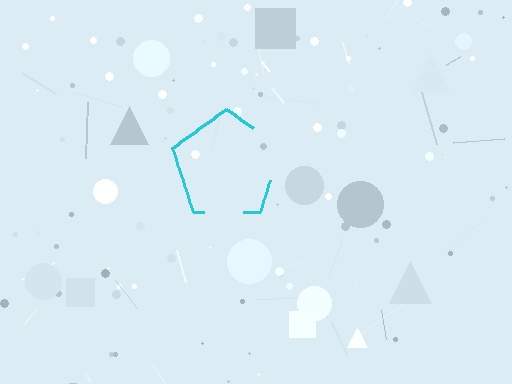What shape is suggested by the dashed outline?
The dashed outline suggests a pentagon.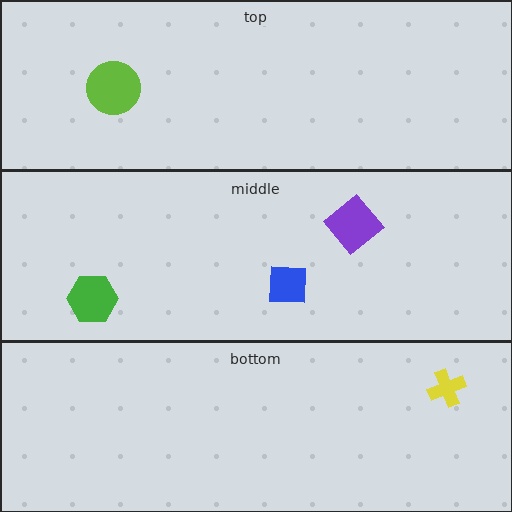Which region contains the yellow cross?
The bottom region.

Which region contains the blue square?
The middle region.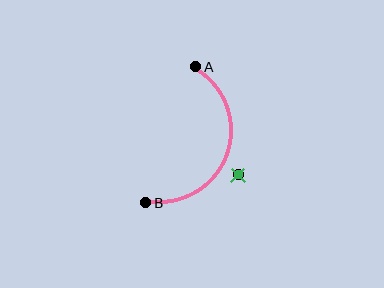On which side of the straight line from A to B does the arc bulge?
The arc bulges to the right of the straight line connecting A and B.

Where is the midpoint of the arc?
The arc midpoint is the point on the curve farthest from the straight line joining A and B. It sits to the right of that line.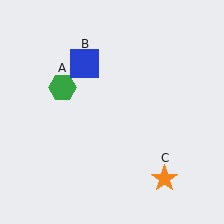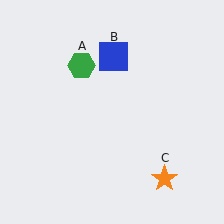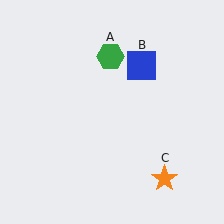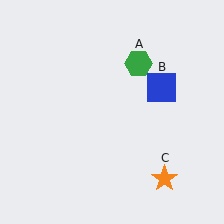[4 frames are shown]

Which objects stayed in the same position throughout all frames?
Orange star (object C) remained stationary.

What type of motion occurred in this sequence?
The green hexagon (object A), blue square (object B) rotated clockwise around the center of the scene.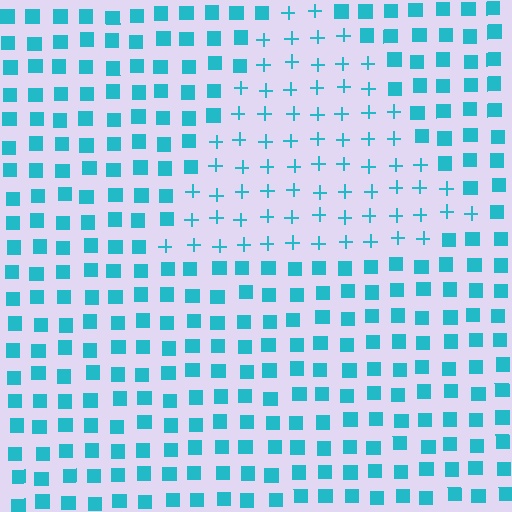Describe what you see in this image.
The image is filled with small cyan elements arranged in a uniform grid. A triangle-shaped region contains plus signs, while the surrounding area contains squares. The boundary is defined purely by the change in element shape.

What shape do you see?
I see a triangle.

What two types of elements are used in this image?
The image uses plus signs inside the triangle region and squares outside it.